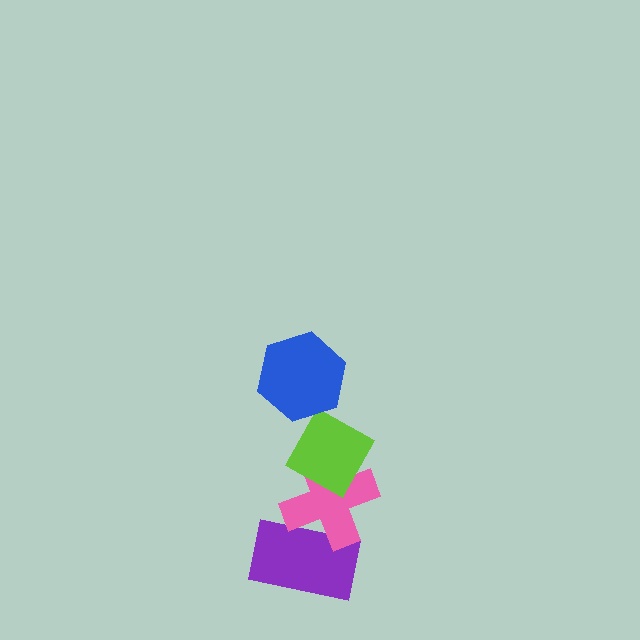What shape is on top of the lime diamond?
The blue hexagon is on top of the lime diamond.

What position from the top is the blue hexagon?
The blue hexagon is 1st from the top.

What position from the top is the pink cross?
The pink cross is 3rd from the top.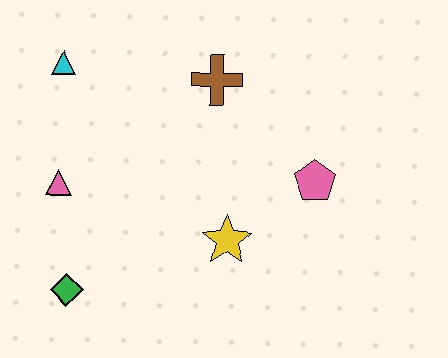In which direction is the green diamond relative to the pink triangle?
The green diamond is below the pink triangle.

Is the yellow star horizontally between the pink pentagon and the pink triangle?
Yes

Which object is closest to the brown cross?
The pink pentagon is closest to the brown cross.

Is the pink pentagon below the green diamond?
No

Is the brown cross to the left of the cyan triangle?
No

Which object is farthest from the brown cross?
The green diamond is farthest from the brown cross.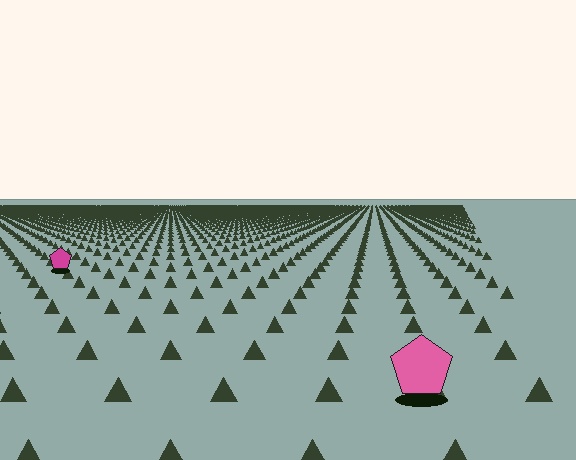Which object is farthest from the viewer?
The magenta pentagon is farthest from the viewer. It appears smaller and the ground texture around it is denser.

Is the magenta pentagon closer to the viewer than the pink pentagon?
No. The pink pentagon is closer — you can tell from the texture gradient: the ground texture is coarser near it.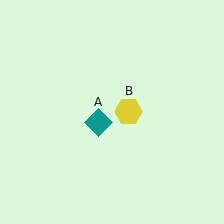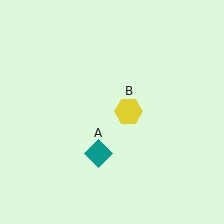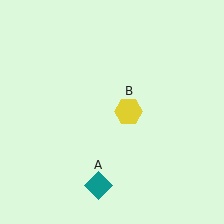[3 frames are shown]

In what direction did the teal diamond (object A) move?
The teal diamond (object A) moved down.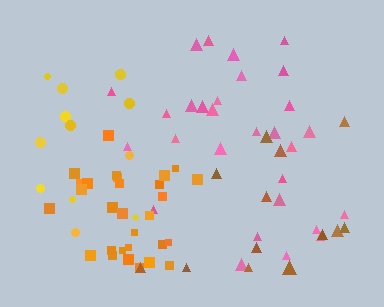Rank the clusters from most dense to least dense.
orange, pink, yellow, brown.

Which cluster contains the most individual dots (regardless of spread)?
Pink (29).